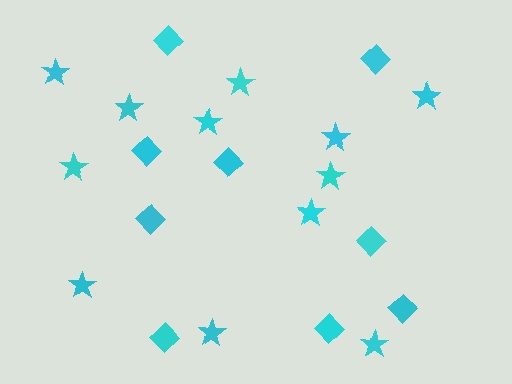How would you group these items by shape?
There are 2 groups: one group of diamonds (9) and one group of stars (12).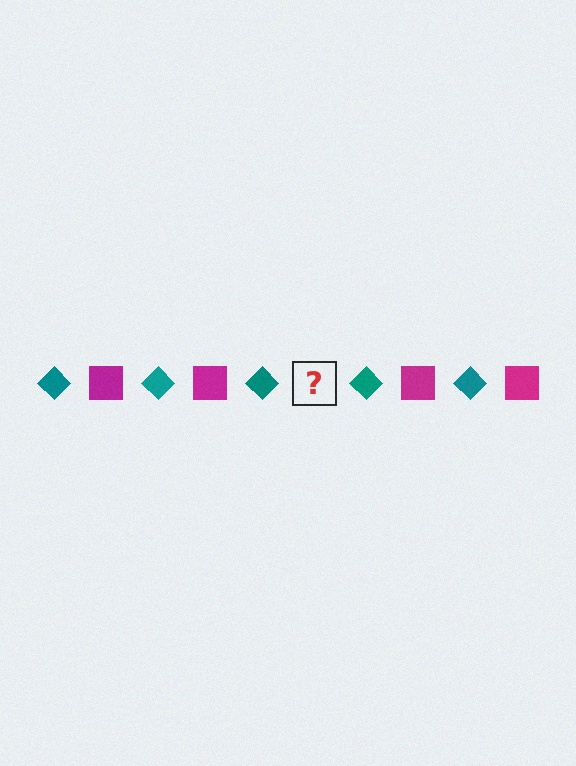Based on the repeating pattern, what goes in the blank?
The blank should be a magenta square.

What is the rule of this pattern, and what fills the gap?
The rule is that the pattern alternates between teal diamond and magenta square. The gap should be filled with a magenta square.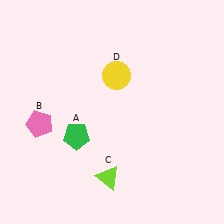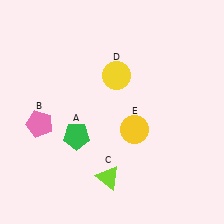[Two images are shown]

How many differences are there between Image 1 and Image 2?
There is 1 difference between the two images.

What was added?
A yellow circle (E) was added in Image 2.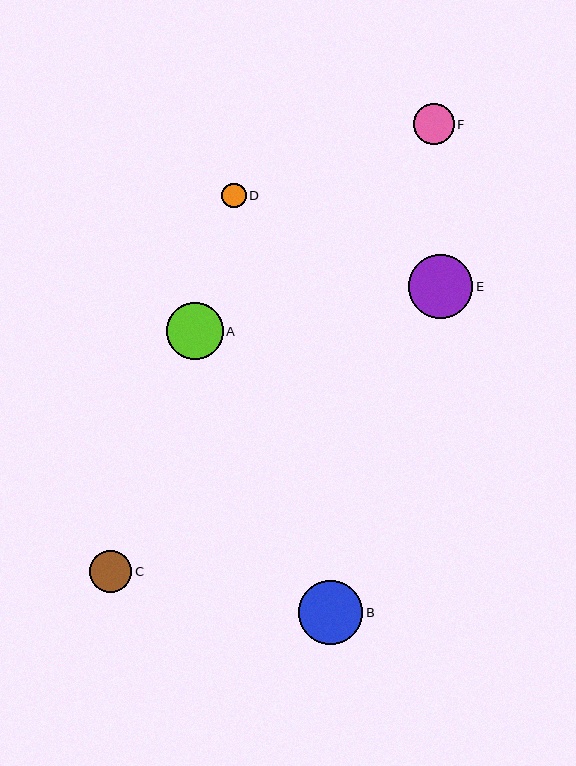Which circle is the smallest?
Circle D is the smallest with a size of approximately 24 pixels.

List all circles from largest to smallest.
From largest to smallest: B, E, A, C, F, D.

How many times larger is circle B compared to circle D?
Circle B is approximately 2.6 times the size of circle D.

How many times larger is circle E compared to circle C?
Circle E is approximately 1.5 times the size of circle C.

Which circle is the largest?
Circle B is the largest with a size of approximately 64 pixels.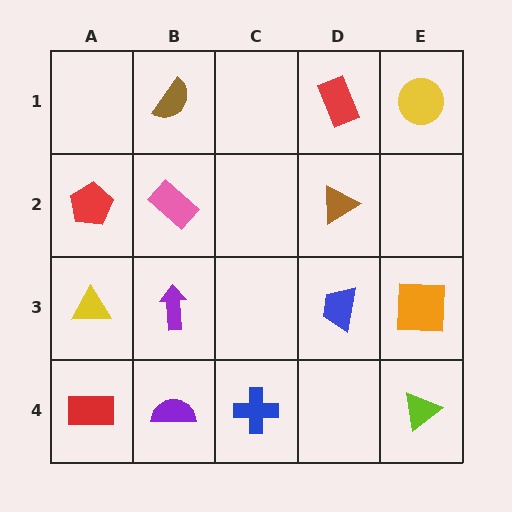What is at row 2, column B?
A pink rectangle.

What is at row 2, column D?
A brown triangle.